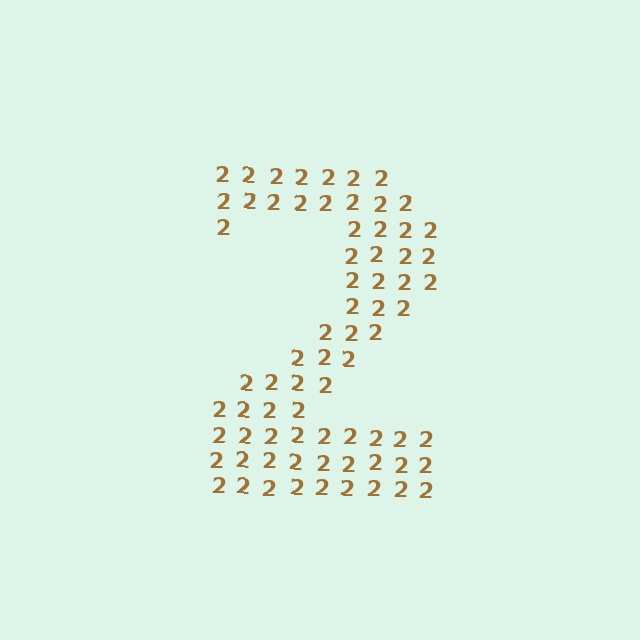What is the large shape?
The large shape is the digit 2.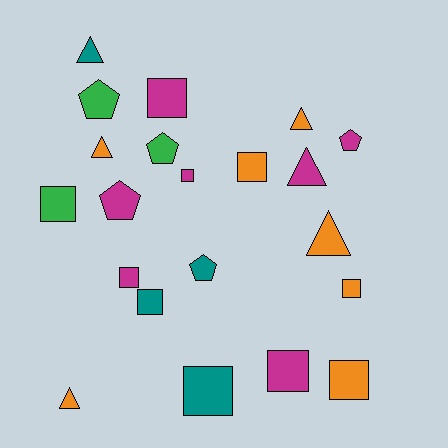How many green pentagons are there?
There are 2 green pentagons.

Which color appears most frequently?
Magenta, with 7 objects.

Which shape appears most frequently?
Square, with 10 objects.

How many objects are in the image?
There are 21 objects.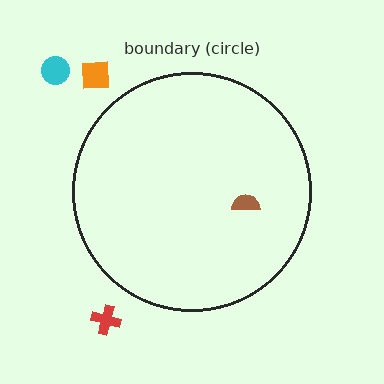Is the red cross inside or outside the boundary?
Outside.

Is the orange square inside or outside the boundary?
Outside.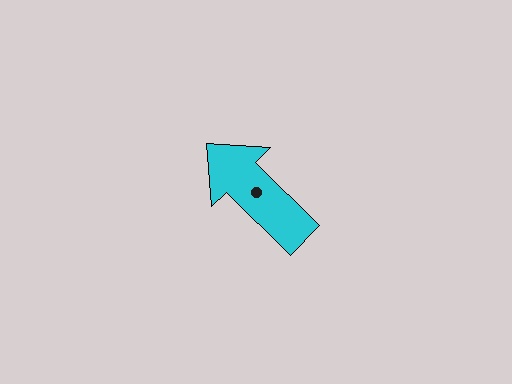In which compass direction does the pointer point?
Northwest.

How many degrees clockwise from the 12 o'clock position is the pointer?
Approximately 315 degrees.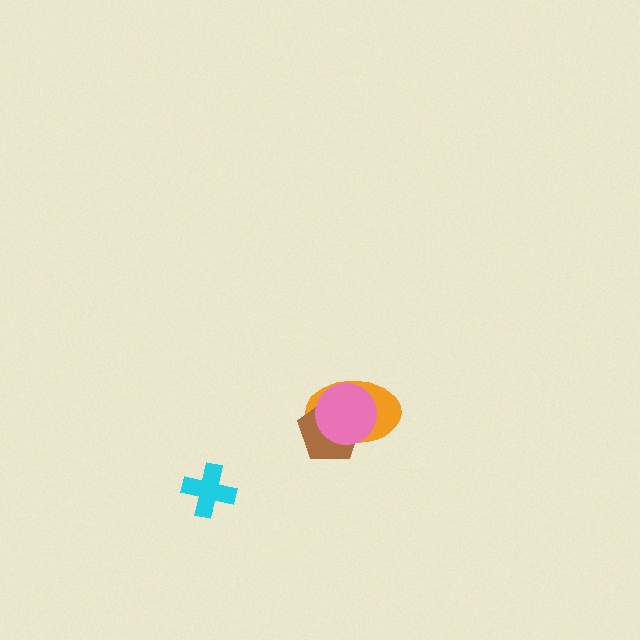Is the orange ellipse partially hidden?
Yes, it is partially covered by another shape.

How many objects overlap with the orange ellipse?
2 objects overlap with the orange ellipse.